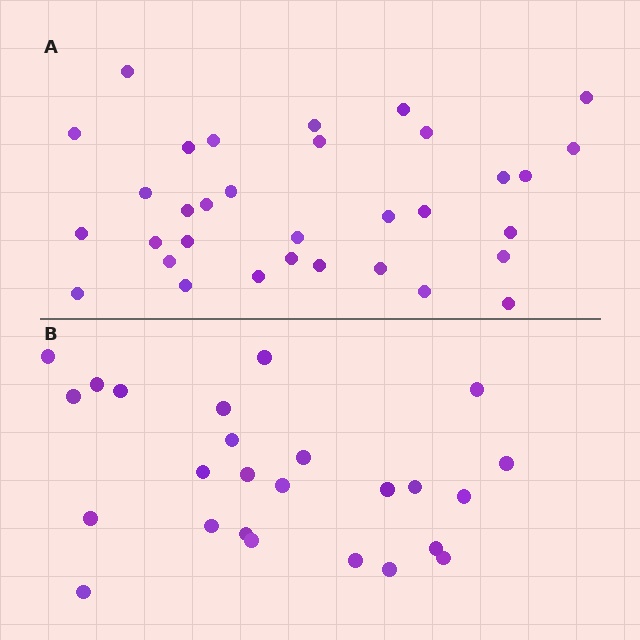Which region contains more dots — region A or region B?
Region A (the top region) has more dots.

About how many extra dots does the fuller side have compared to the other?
Region A has roughly 8 or so more dots than region B.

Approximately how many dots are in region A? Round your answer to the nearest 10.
About 30 dots. (The exact count is 33, which rounds to 30.)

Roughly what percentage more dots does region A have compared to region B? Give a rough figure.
About 30% more.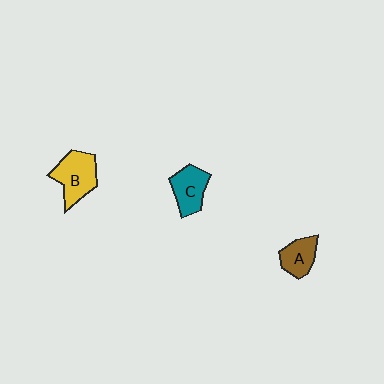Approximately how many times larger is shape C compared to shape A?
Approximately 1.2 times.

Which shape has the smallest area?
Shape A (brown).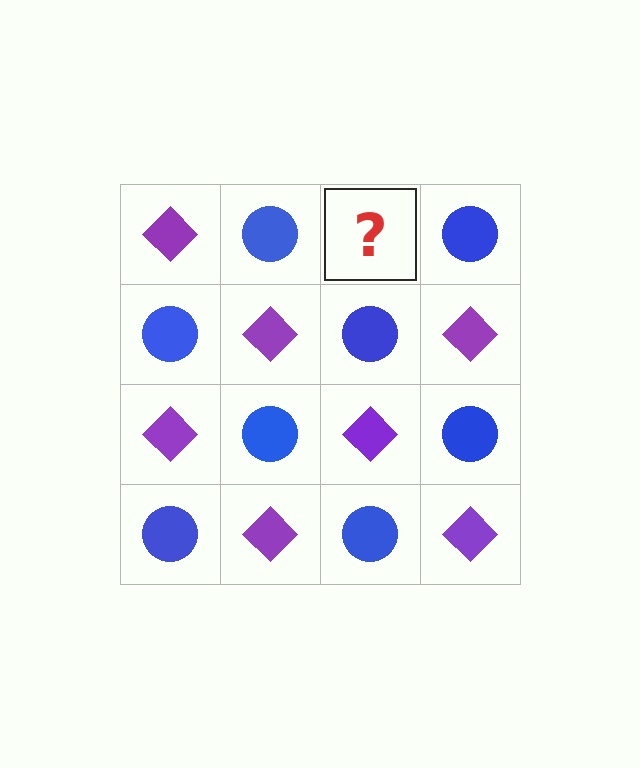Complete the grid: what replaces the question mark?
The question mark should be replaced with a purple diamond.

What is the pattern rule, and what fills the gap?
The rule is that it alternates purple diamond and blue circle in a checkerboard pattern. The gap should be filled with a purple diamond.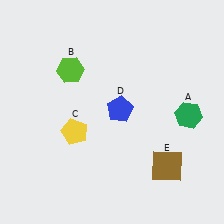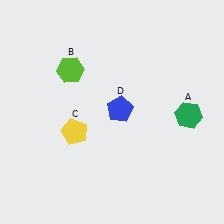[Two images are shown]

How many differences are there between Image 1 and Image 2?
There is 1 difference between the two images.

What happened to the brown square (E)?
The brown square (E) was removed in Image 2. It was in the bottom-right area of Image 1.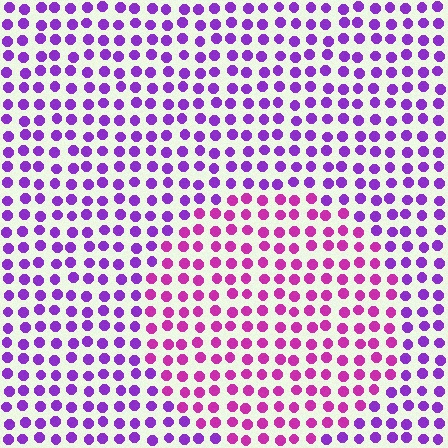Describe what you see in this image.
The image is filled with small purple elements in a uniform arrangement. A circle-shaped region is visible where the elements are tinted to a slightly different hue, forming a subtle color boundary.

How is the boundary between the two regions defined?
The boundary is defined purely by a slight shift in hue (about 34 degrees). Spacing, size, and orientation are identical on both sides.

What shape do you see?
I see a circle.